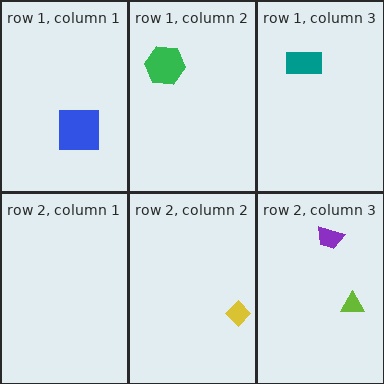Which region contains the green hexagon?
The row 1, column 2 region.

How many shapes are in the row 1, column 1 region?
1.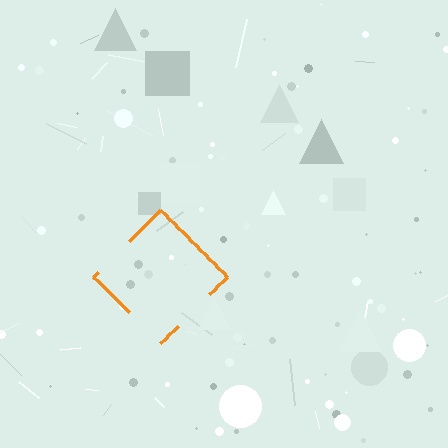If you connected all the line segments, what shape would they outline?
They would outline a diamond.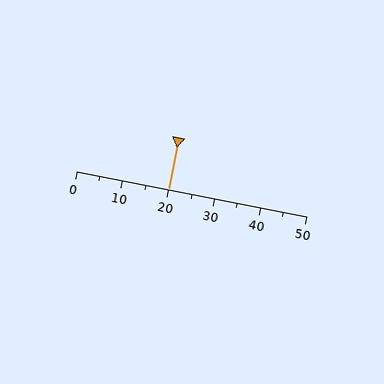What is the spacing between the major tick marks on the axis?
The major ticks are spaced 10 apart.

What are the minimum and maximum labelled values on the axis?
The axis runs from 0 to 50.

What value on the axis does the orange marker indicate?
The marker indicates approximately 20.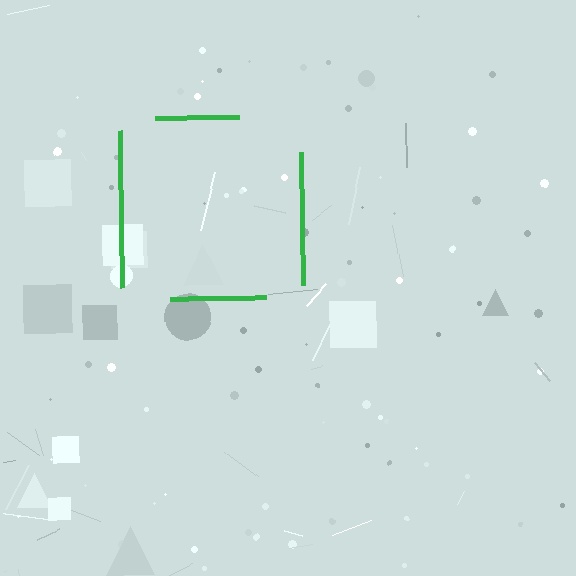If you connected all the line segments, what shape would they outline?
They would outline a square.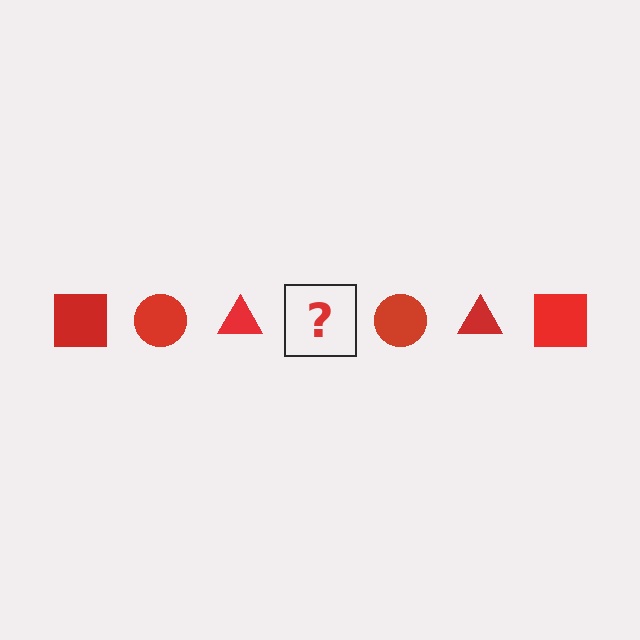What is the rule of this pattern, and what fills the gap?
The rule is that the pattern cycles through square, circle, triangle shapes in red. The gap should be filled with a red square.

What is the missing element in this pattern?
The missing element is a red square.